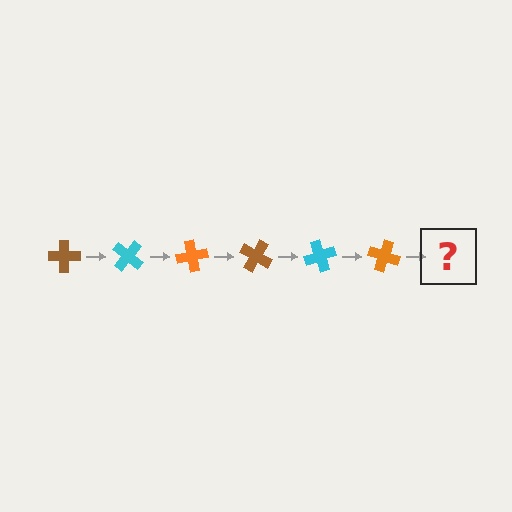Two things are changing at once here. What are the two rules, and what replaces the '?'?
The two rules are that it rotates 40 degrees each step and the color cycles through brown, cyan, and orange. The '?' should be a brown cross, rotated 240 degrees from the start.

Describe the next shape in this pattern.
It should be a brown cross, rotated 240 degrees from the start.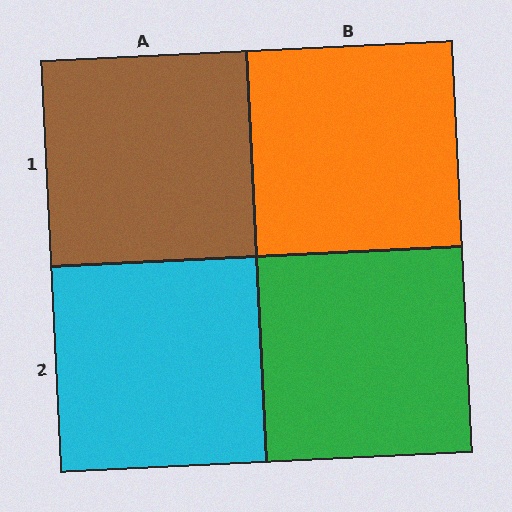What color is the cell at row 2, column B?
Green.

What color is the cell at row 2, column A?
Cyan.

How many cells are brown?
1 cell is brown.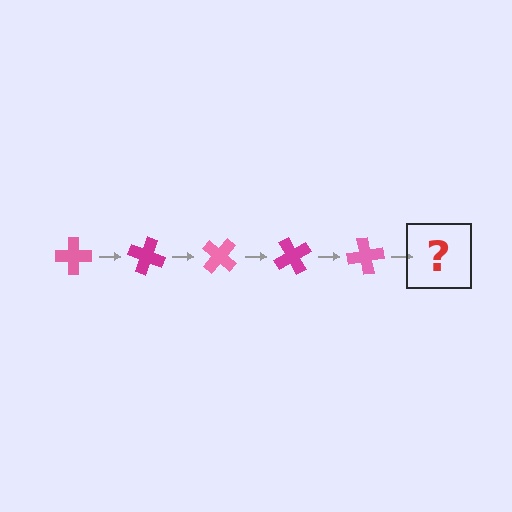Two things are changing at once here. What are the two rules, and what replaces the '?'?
The two rules are that it rotates 20 degrees each step and the color cycles through pink and magenta. The '?' should be a magenta cross, rotated 100 degrees from the start.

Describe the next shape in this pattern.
It should be a magenta cross, rotated 100 degrees from the start.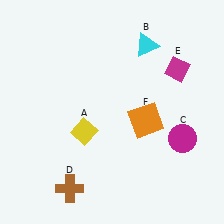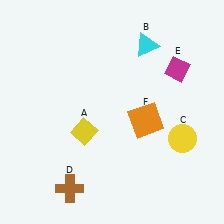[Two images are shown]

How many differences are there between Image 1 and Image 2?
There is 1 difference between the two images.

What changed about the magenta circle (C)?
In Image 1, C is magenta. In Image 2, it changed to yellow.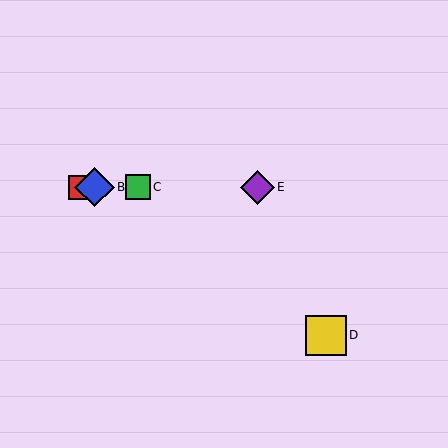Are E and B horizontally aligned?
Yes, both are at y≈187.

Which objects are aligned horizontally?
Objects A, B, C, E are aligned horizontally.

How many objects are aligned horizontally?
4 objects (A, B, C, E) are aligned horizontally.